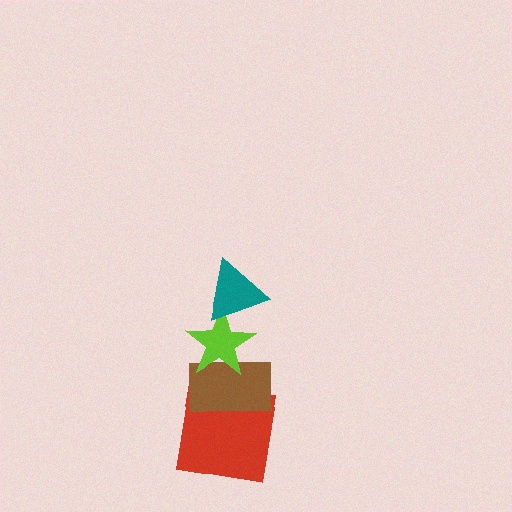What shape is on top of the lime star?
The teal triangle is on top of the lime star.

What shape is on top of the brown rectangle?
The lime star is on top of the brown rectangle.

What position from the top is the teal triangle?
The teal triangle is 1st from the top.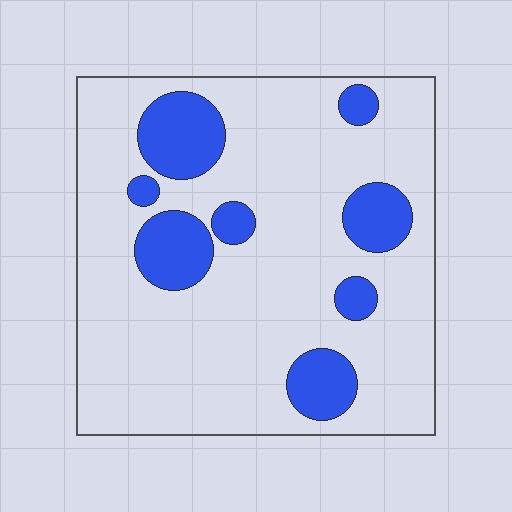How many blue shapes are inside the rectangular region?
8.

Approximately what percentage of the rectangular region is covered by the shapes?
Approximately 20%.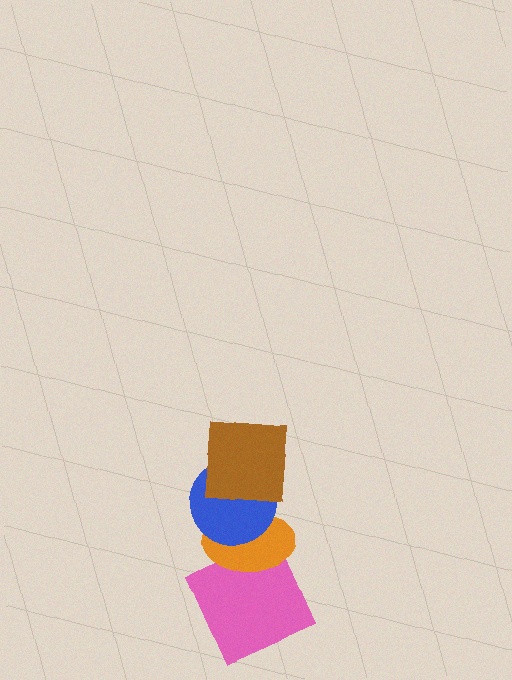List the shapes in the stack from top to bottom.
From top to bottom: the brown square, the blue circle, the orange ellipse, the pink square.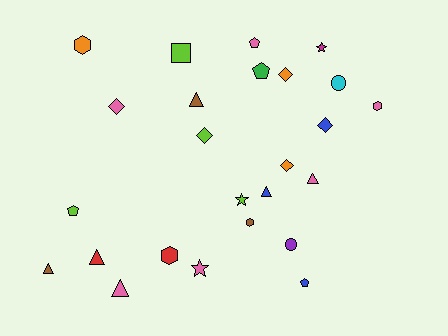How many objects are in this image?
There are 25 objects.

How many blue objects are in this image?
There are 3 blue objects.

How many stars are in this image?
There are 3 stars.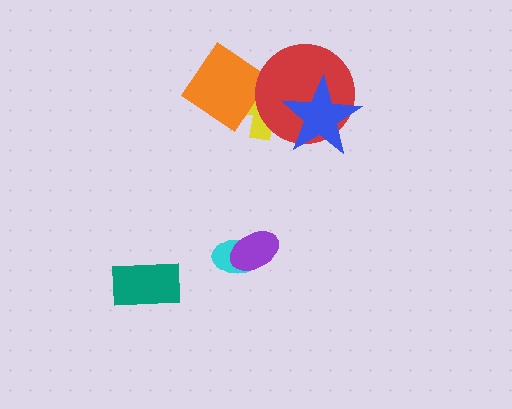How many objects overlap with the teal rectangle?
0 objects overlap with the teal rectangle.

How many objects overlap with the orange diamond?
2 objects overlap with the orange diamond.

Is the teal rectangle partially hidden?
No, no other shape covers it.